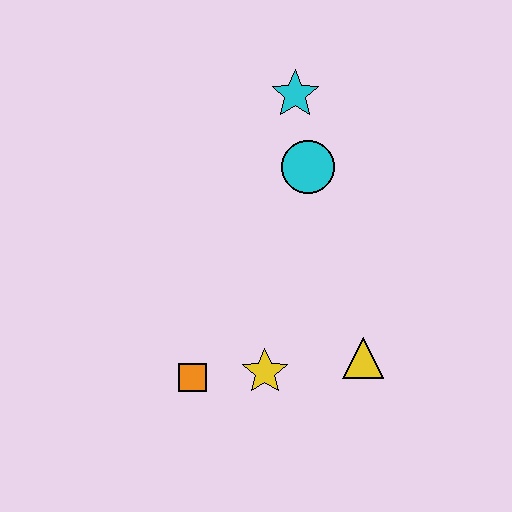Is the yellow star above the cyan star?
No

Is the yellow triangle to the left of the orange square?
No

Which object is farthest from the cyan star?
The orange square is farthest from the cyan star.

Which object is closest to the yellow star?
The orange square is closest to the yellow star.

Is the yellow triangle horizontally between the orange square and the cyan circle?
No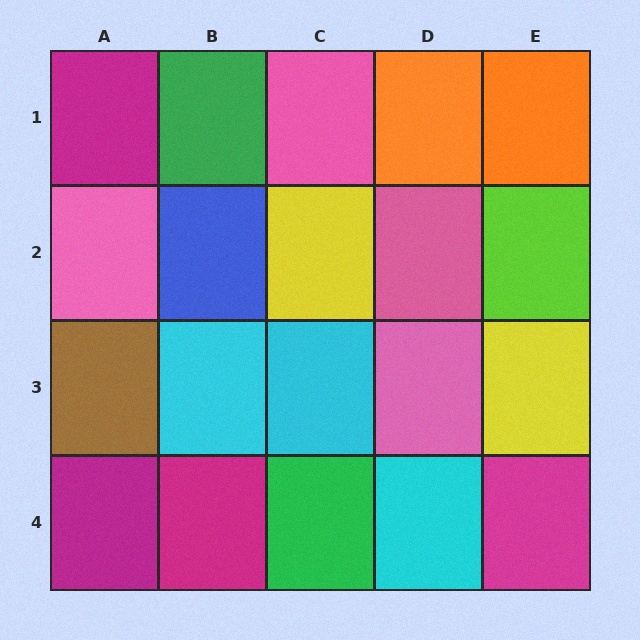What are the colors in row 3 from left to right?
Brown, cyan, cyan, pink, yellow.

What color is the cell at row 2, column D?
Pink.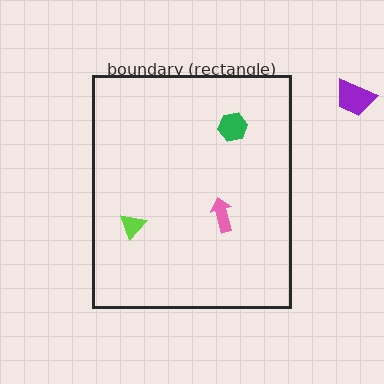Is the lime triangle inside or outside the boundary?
Inside.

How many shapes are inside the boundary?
3 inside, 1 outside.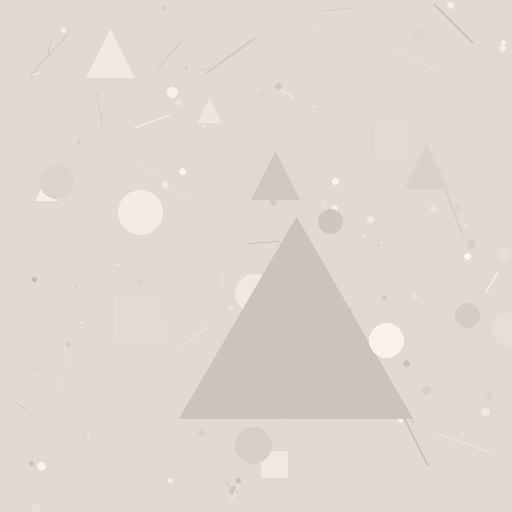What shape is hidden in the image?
A triangle is hidden in the image.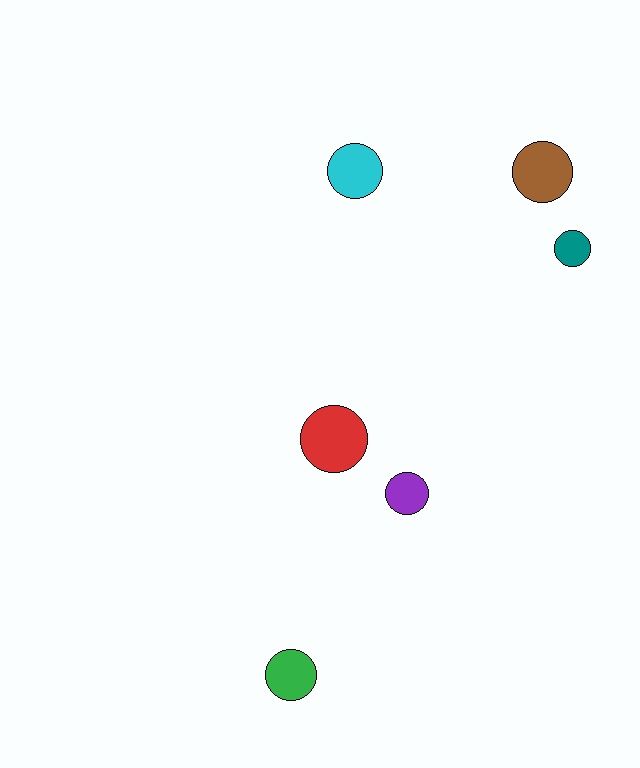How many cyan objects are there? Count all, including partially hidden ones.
There is 1 cyan object.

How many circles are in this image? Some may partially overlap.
There are 6 circles.